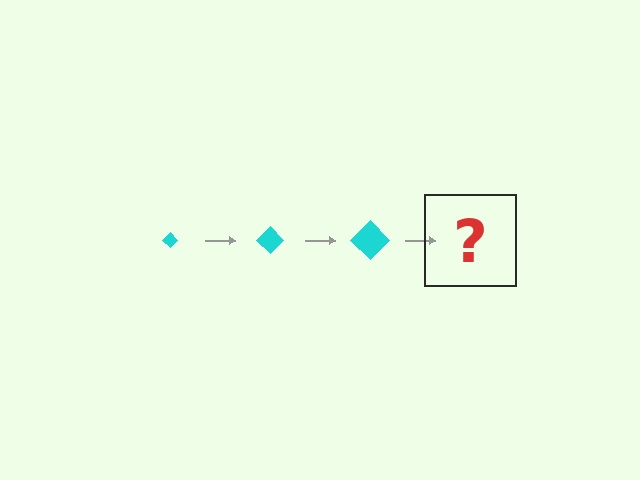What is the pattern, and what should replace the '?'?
The pattern is that the diamond gets progressively larger each step. The '?' should be a cyan diamond, larger than the previous one.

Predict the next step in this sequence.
The next step is a cyan diamond, larger than the previous one.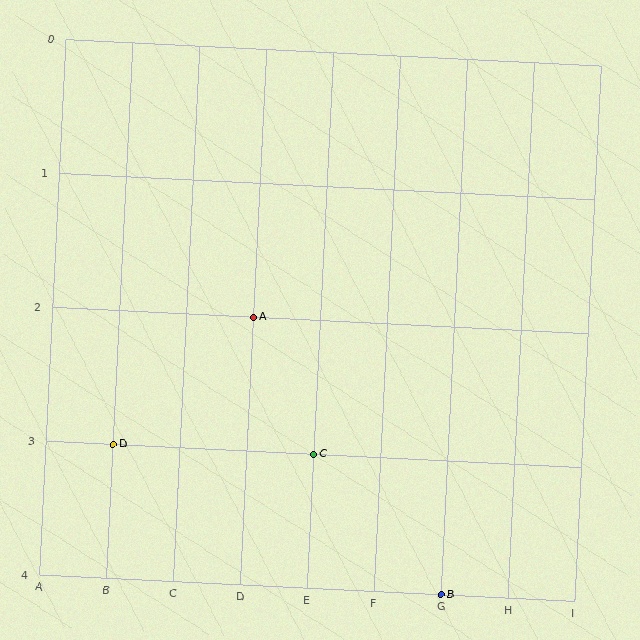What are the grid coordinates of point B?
Point B is at grid coordinates (G, 4).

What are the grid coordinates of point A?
Point A is at grid coordinates (D, 2).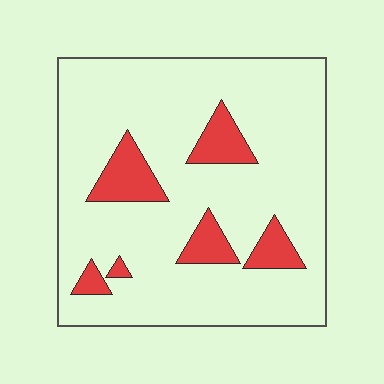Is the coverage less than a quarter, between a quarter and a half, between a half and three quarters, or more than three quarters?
Less than a quarter.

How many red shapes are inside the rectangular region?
6.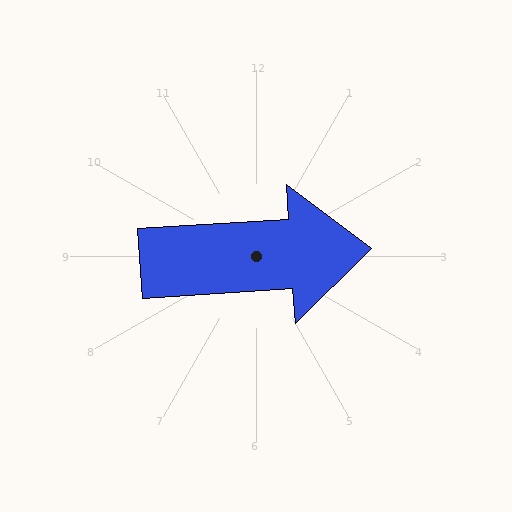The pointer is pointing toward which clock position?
Roughly 3 o'clock.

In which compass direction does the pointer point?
East.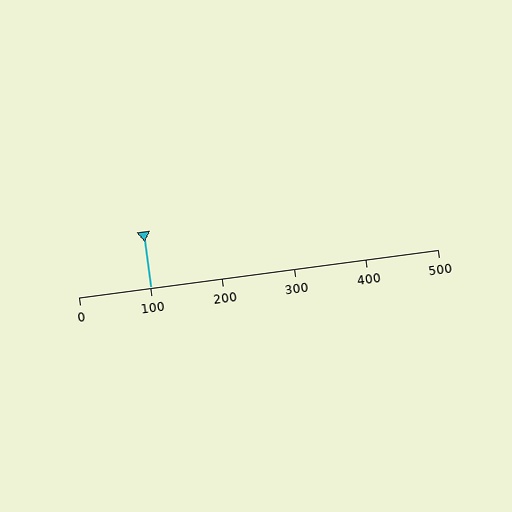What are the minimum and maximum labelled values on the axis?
The axis runs from 0 to 500.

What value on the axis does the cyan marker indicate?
The marker indicates approximately 100.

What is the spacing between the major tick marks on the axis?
The major ticks are spaced 100 apart.